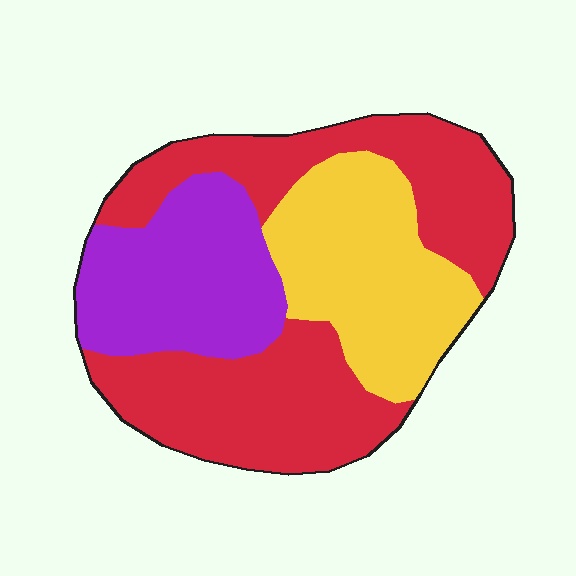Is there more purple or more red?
Red.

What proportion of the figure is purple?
Purple takes up between a sixth and a third of the figure.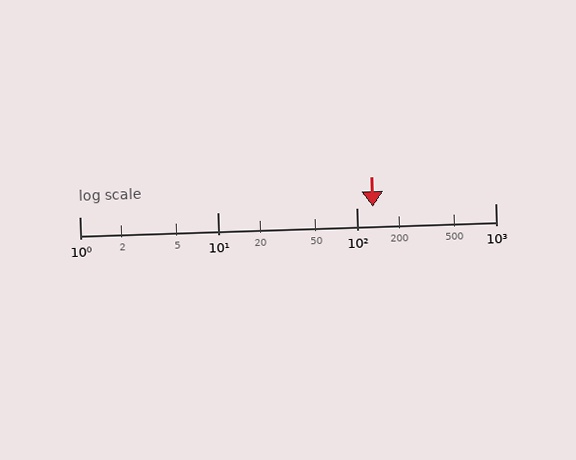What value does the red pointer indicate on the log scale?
The pointer indicates approximately 130.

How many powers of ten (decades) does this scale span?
The scale spans 3 decades, from 1 to 1000.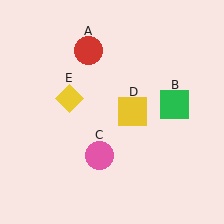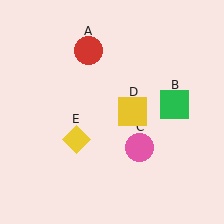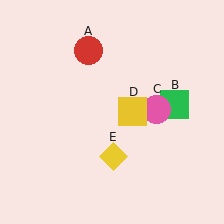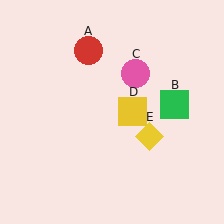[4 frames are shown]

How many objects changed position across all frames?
2 objects changed position: pink circle (object C), yellow diamond (object E).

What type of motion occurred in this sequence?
The pink circle (object C), yellow diamond (object E) rotated counterclockwise around the center of the scene.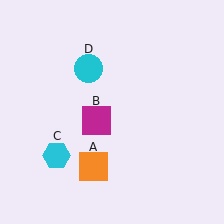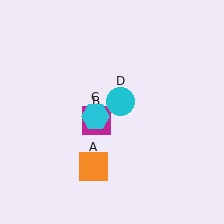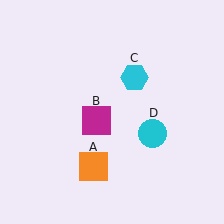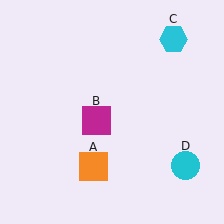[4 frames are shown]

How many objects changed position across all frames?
2 objects changed position: cyan hexagon (object C), cyan circle (object D).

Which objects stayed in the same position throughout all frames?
Orange square (object A) and magenta square (object B) remained stationary.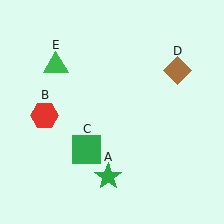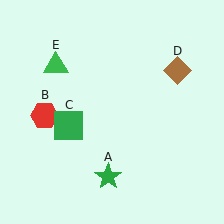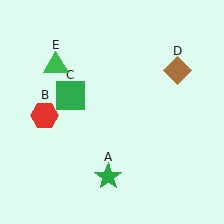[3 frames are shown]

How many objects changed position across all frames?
1 object changed position: green square (object C).